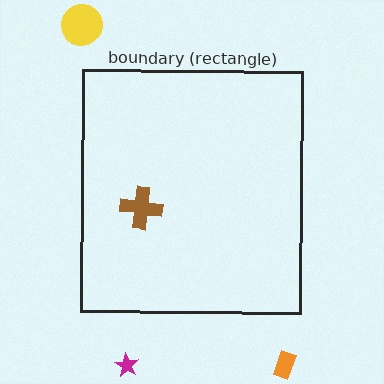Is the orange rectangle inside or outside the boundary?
Outside.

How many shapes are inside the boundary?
1 inside, 3 outside.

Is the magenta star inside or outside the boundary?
Outside.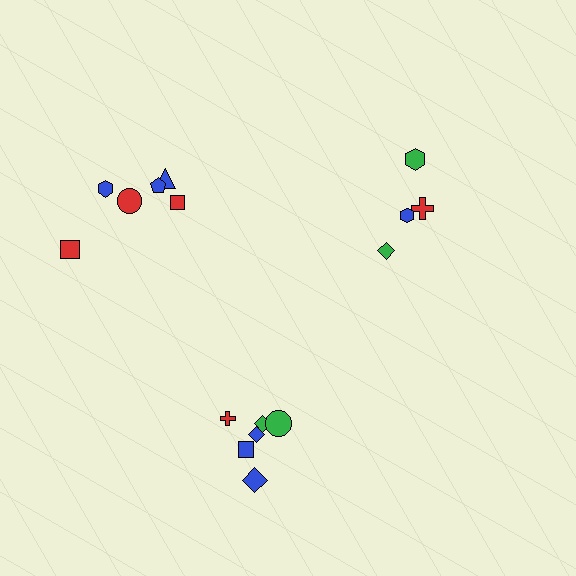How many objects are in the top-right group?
There are 4 objects.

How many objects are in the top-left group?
There are 6 objects.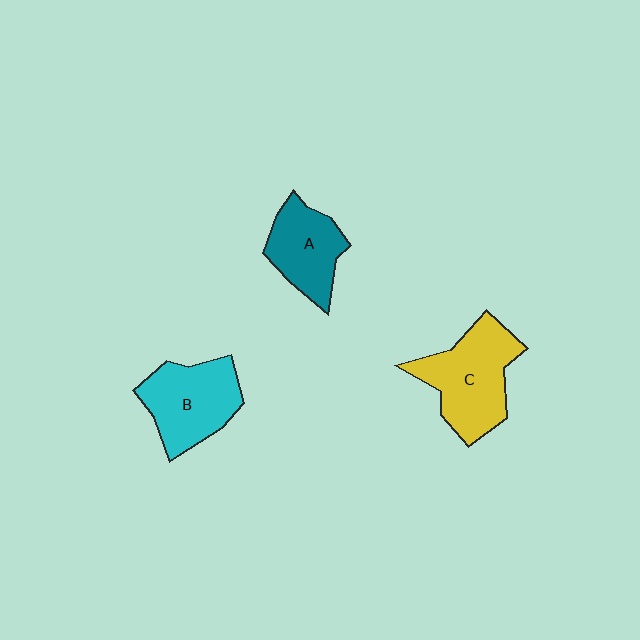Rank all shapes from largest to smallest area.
From largest to smallest: C (yellow), B (cyan), A (teal).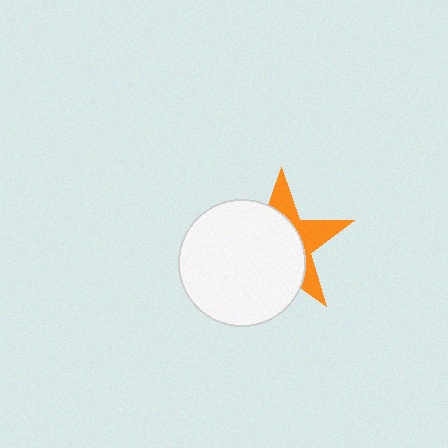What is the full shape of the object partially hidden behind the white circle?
The partially hidden object is an orange star.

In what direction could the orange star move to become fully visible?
The orange star could move toward the upper-right. That would shift it out from behind the white circle entirely.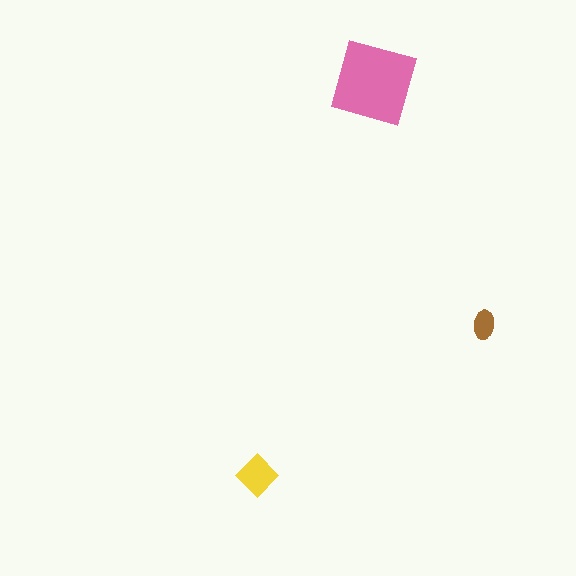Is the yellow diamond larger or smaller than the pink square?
Smaller.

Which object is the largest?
The pink square.